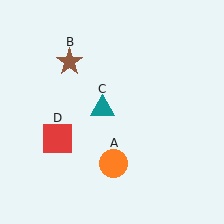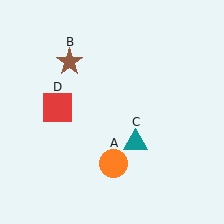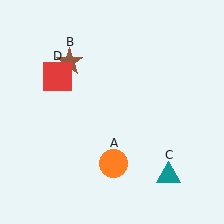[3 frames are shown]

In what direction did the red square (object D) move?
The red square (object D) moved up.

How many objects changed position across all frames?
2 objects changed position: teal triangle (object C), red square (object D).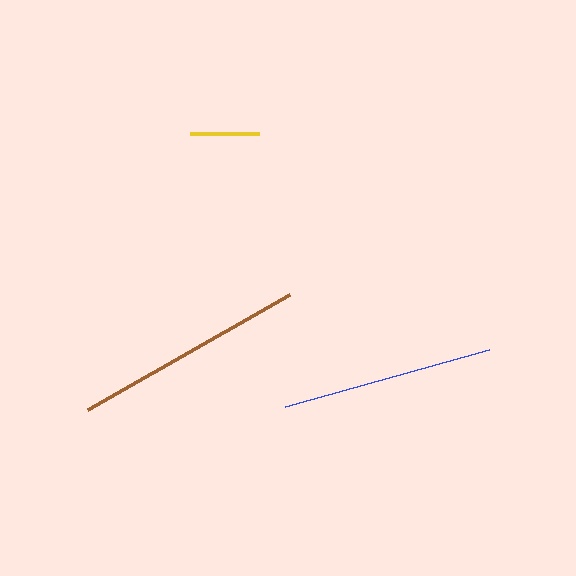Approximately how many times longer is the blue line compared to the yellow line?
The blue line is approximately 3.1 times the length of the yellow line.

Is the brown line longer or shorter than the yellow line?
The brown line is longer than the yellow line.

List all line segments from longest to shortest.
From longest to shortest: brown, blue, yellow.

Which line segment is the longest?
The brown line is the longest at approximately 233 pixels.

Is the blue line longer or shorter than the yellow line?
The blue line is longer than the yellow line.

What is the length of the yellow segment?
The yellow segment is approximately 69 pixels long.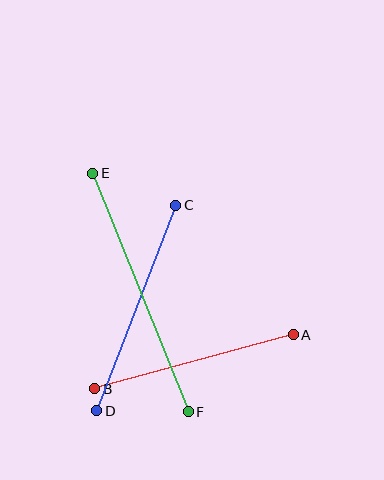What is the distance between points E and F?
The distance is approximately 257 pixels.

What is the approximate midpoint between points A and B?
The midpoint is at approximately (194, 362) pixels.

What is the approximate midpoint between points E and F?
The midpoint is at approximately (140, 293) pixels.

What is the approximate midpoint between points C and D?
The midpoint is at approximately (136, 308) pixels.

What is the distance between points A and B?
The distance is approximately 206 pixels.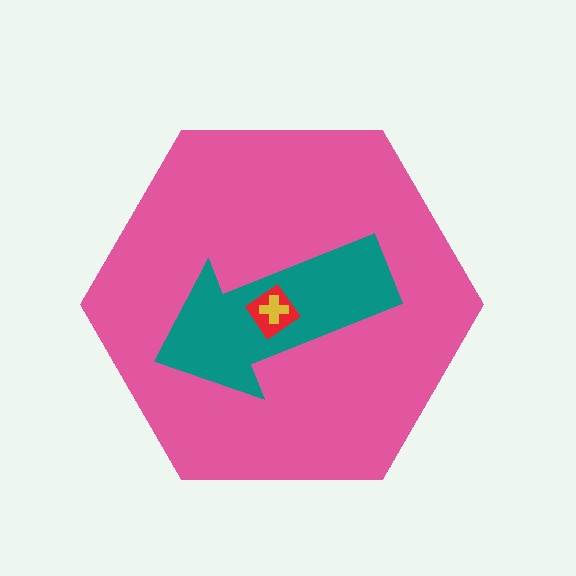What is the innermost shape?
The yellow cross.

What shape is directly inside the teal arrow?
The red diamond.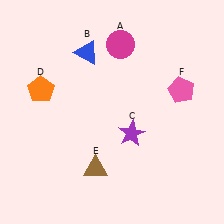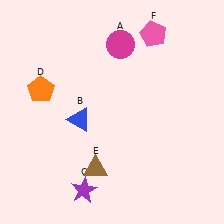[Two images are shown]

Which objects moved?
The objects that moved are: the blue triangle (B), the purple star (C), the pink pentagon (F).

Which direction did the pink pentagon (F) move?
The pink pentagon (F) moved up.